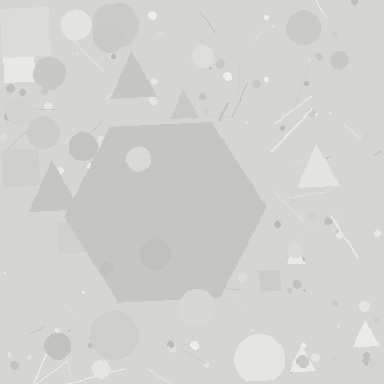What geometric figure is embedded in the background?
A hexagon is embedded in the background.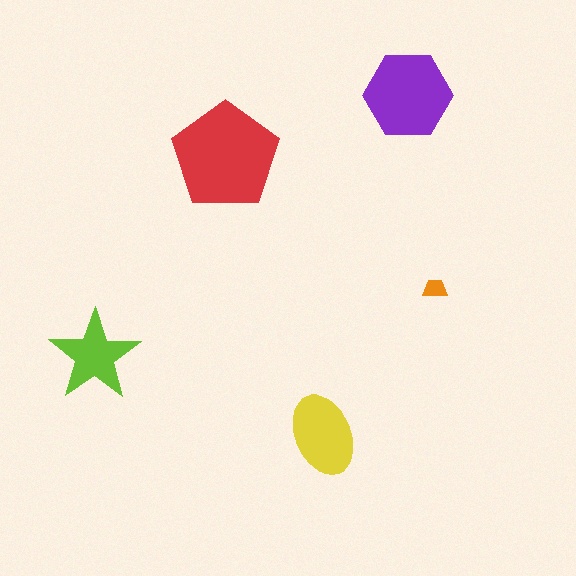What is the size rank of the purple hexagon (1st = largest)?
2nd.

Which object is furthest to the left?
The lime star is leftmost.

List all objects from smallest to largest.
The orange trapezoid, the lime star, the yellow ellipse, the purple hexagon, the red pentagon.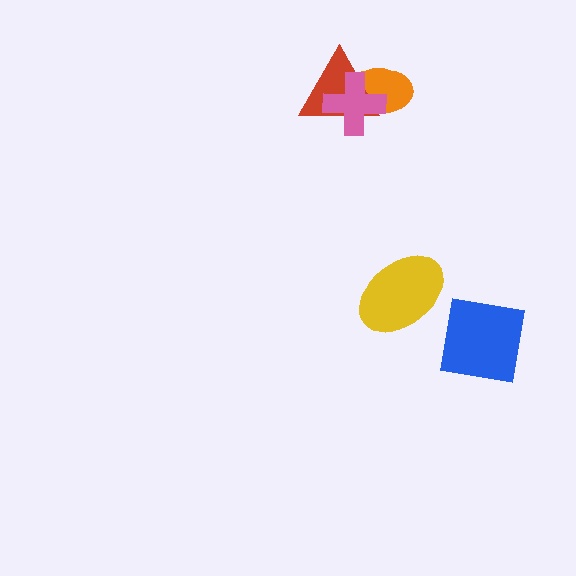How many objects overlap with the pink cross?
2 objects overlap with the pink cross.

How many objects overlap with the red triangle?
2 objects overlap with the red triangle.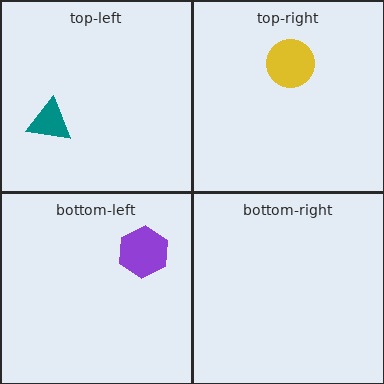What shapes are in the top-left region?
The teal triangle.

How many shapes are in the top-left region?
1.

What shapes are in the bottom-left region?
The purple hexagon.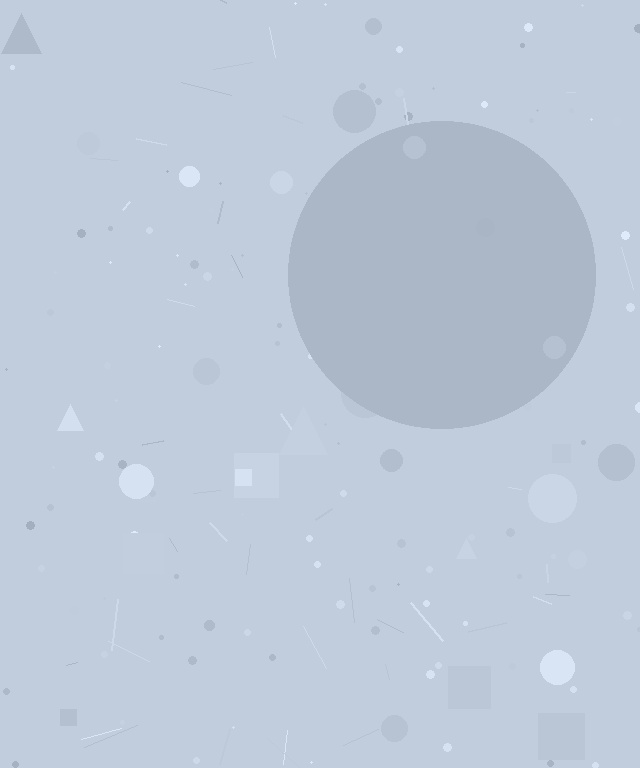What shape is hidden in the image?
A circle is hidden in the image.